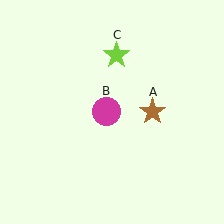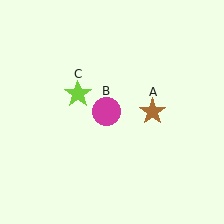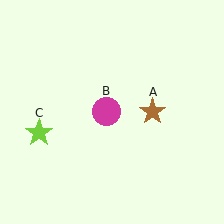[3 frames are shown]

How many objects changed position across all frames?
1 object changed position: lime star (object C).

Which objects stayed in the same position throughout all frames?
Brown star (object A) and magenta circle (object B) remained stationary.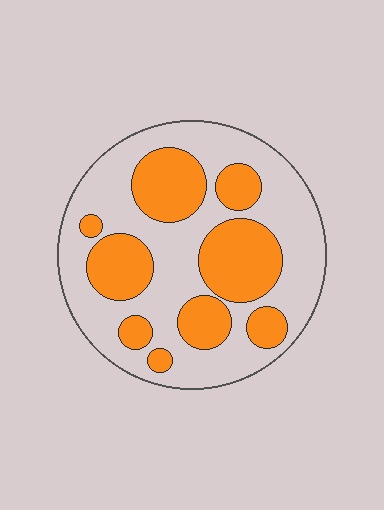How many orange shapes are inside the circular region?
9.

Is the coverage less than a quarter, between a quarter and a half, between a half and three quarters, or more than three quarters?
Between a quarter and a half.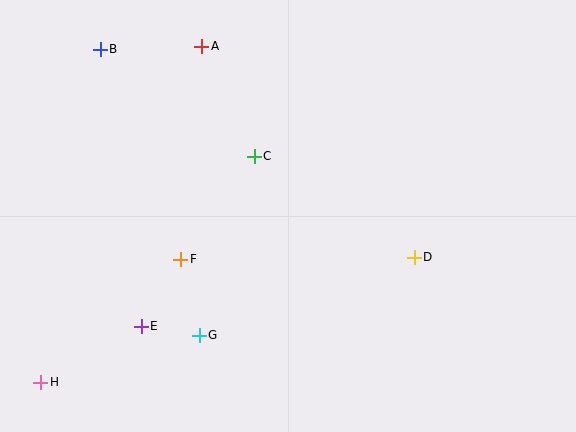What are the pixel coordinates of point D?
Point D is at (414, 257).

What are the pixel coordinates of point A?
Point A is at (202, 46).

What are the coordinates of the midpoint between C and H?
The midpoint between C and H is at (148, 269).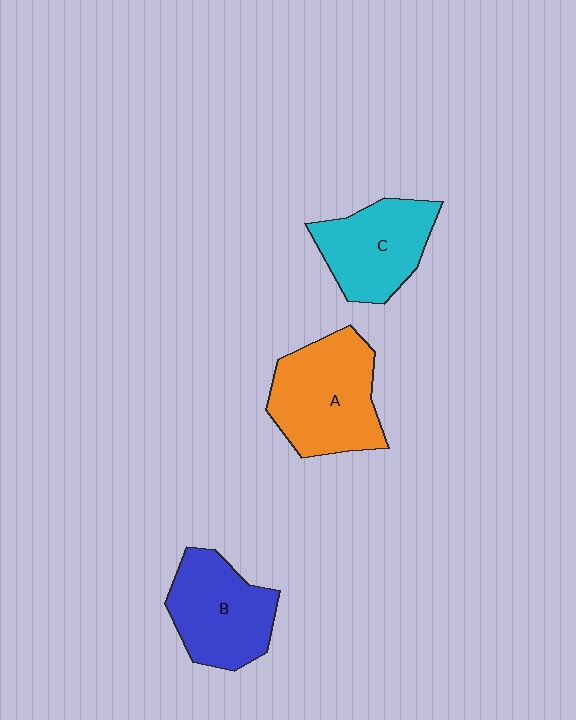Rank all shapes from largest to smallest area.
From largest to smallest: A (orange), B (blue), C (cyan).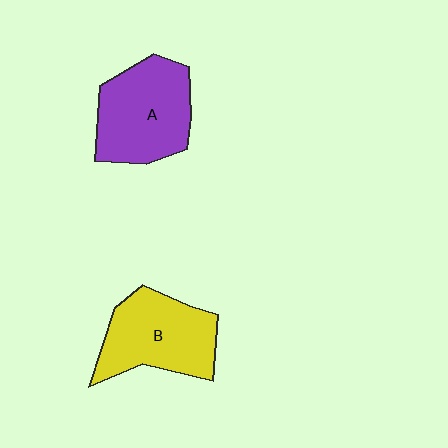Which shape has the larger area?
Shape A (purple).